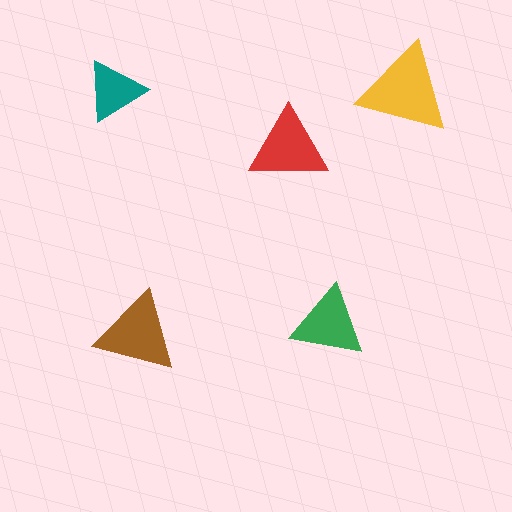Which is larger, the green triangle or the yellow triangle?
The yellow one.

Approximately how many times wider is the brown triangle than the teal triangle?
About 1.5 times wider.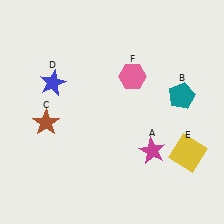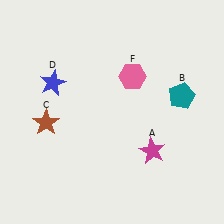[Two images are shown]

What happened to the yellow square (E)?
The yellow square (E) was removed in Image 2. It was in the bottom-right area of Image 1.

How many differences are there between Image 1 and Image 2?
There is 1 difference between the two images.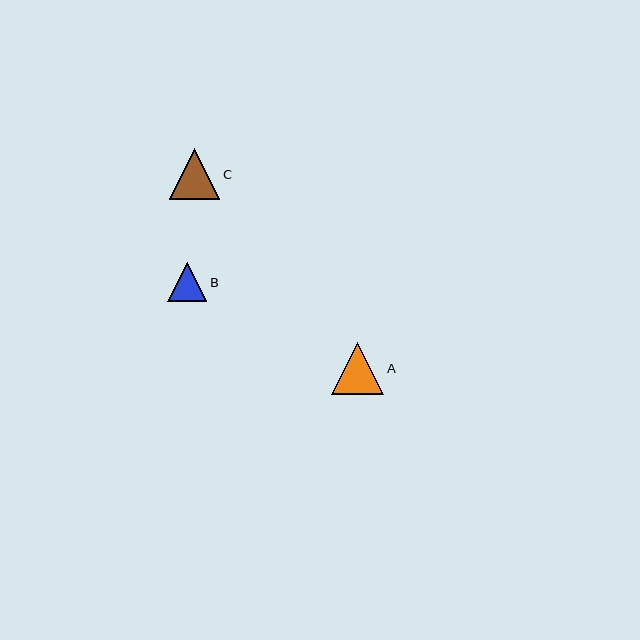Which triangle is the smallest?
Triangle B is the smallest with a size of approximately 39 pixels.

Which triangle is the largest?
Triangle A is the largest with a size of approximately 52 pixels.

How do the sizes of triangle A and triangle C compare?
Triangle A and triangle C are approximately the same size.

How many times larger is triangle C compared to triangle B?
Triangle C is approximately 1.3 times the size of triangle B.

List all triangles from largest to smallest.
From largest to smallest: A, C, B.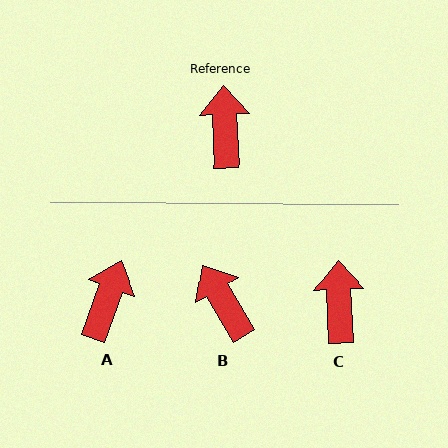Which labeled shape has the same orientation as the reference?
C.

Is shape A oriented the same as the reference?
No, it is off by about 22 degrees.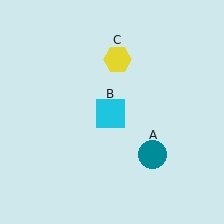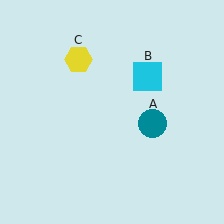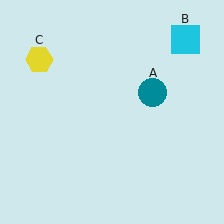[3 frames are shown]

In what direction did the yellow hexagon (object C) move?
The yellow hexagon (object C) moved left.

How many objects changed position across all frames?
3 objects changed position: teal circle (object A), cyan square (object B), yellow hexagon (object C).